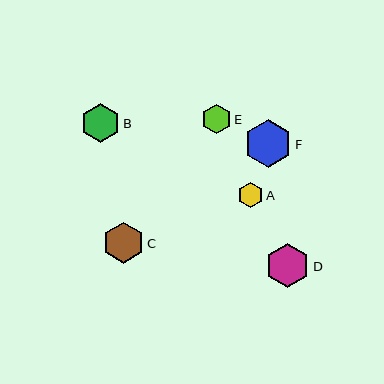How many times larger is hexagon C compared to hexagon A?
Hexagon C is approximately 1.6 times the size of hexagon A.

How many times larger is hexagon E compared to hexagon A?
Hexagon E is approximately 1.2 times the size of hexagon A.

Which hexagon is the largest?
Hexagon F is the largest with a size of approximately 48 pixels.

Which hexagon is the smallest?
Hexagon A is the smallest with a size of approximately 25 pixels.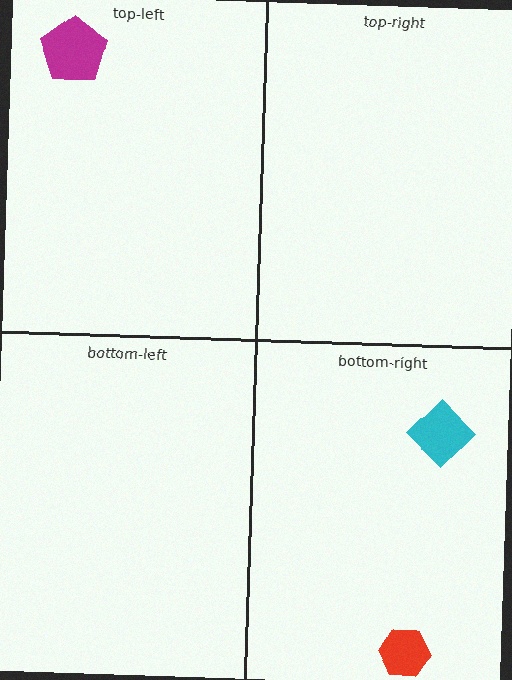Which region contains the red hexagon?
The bottom-right region.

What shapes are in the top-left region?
The magenta pentagon.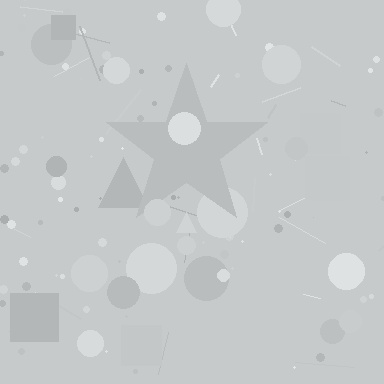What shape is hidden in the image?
A star is hidden in the image.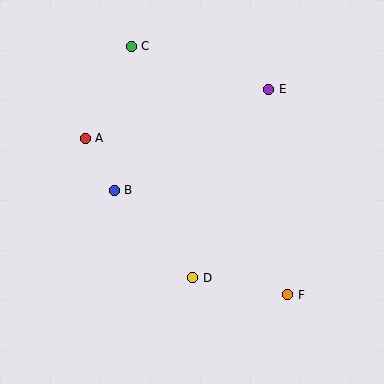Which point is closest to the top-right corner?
Point E is closest to the top-right corner.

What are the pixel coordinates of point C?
Point C is at (131, 46).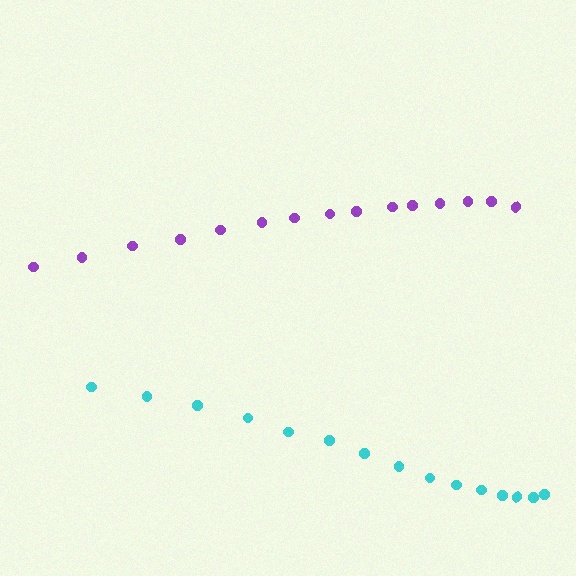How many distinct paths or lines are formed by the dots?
There are 2 distinct paths.